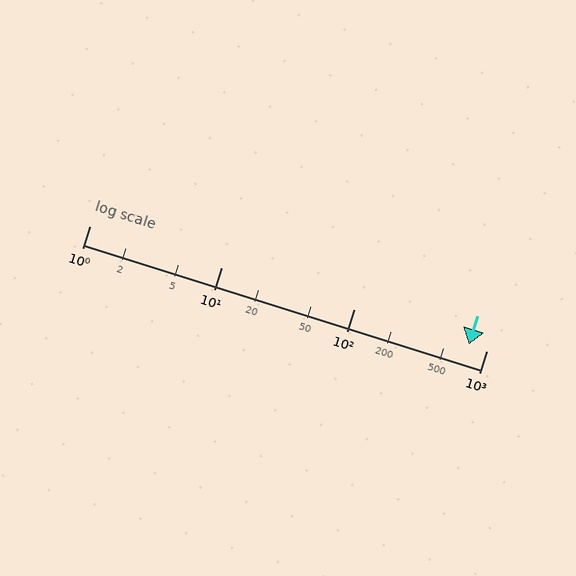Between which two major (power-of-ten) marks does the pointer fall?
The pointer is between 100 and 1000.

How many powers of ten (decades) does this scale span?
The scale spans 3 decades, from 1 to 1000.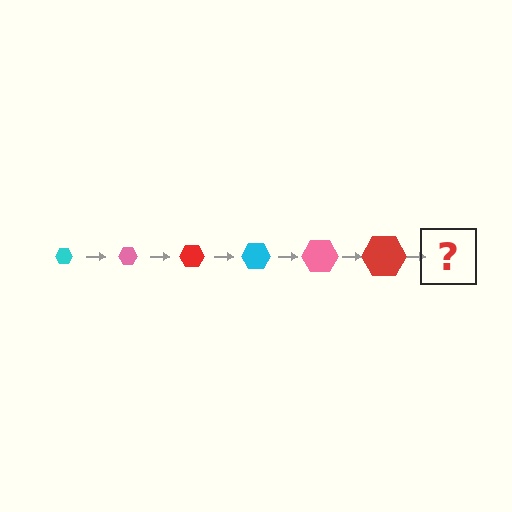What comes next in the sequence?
The next element should be a cyan hexagon, larger than the previous one.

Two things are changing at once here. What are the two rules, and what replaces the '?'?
The two rules are that the hexagon grows larger each step and the color cycles through cyan, pink, and red. The '?' should be a cyan hexagon, larger than the previous one.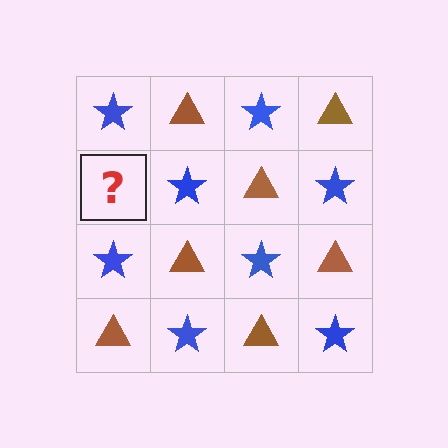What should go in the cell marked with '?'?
The missing cell should contain a brown triangle.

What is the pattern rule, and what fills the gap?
The rule is that it alternates blue star and brown triangle in a checkerboard pattern. The gap should be filled with a brown triangle.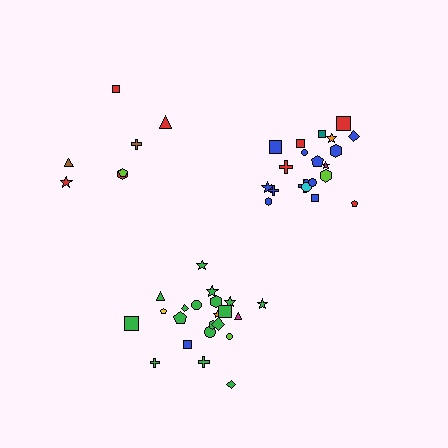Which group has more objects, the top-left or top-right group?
The top-right group.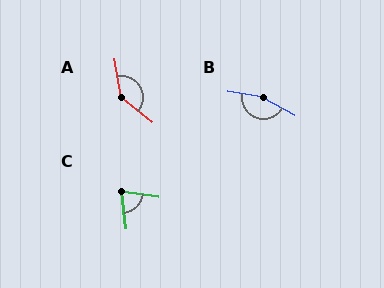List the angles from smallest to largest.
C (74°), A (140°), B (160°).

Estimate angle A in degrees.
Approximately 140 degrees.